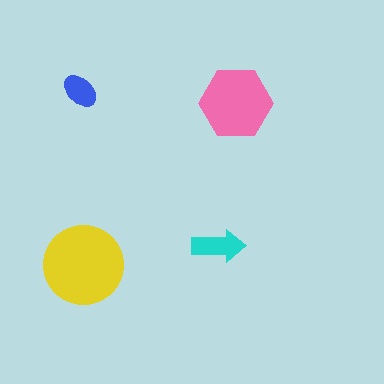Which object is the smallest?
The blue ellipse.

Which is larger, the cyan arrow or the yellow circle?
The yellow circle.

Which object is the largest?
The yellow circle.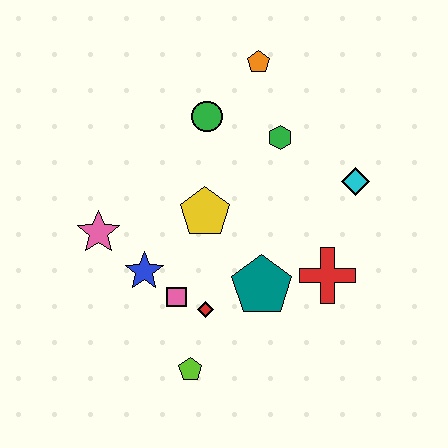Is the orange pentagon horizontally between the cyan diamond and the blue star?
Yes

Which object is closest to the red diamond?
The pink square is closest to the red diamond.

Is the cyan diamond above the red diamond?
Yes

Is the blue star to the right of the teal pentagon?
No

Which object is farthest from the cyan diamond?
The pink star is farthest from the cyan diamond.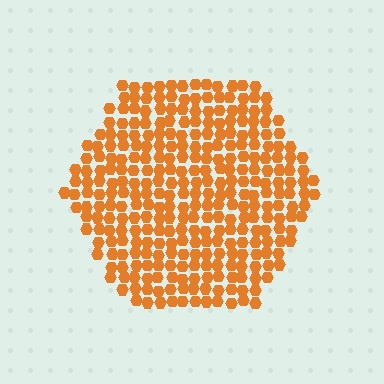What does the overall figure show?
The overall figure shows a hexagon.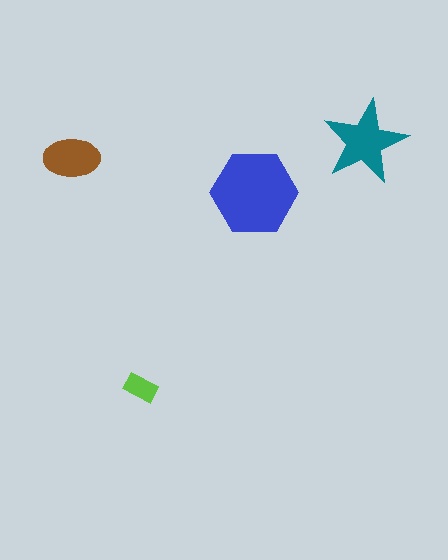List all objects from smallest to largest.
The lime rectangle, the brown ellipse, the teal star, the blue hexagon.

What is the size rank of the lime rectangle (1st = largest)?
4th.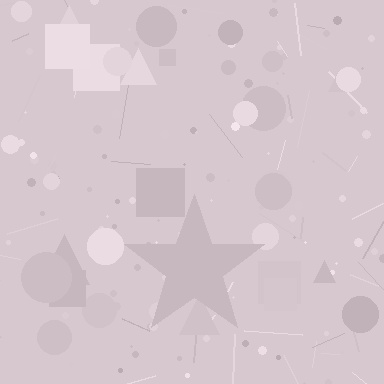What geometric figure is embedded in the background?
A star is embedded in the background.